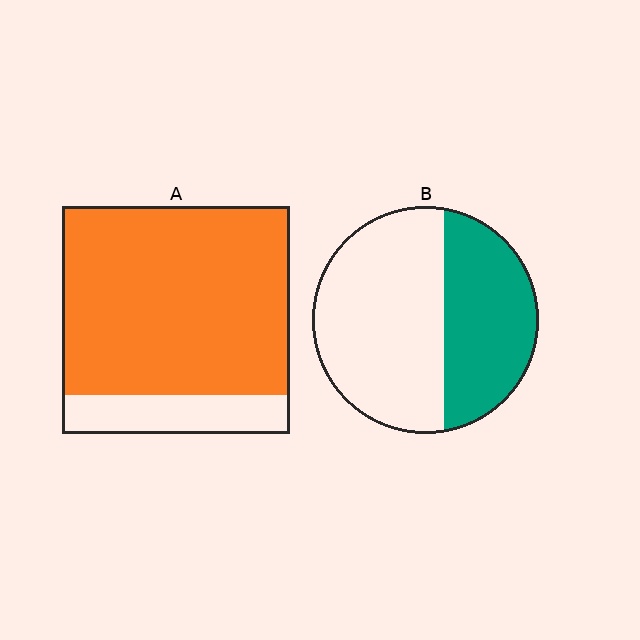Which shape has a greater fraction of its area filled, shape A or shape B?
Shape A.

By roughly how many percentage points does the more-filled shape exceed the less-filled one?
By roughly 45 percentage points (A over B).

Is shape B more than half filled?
No.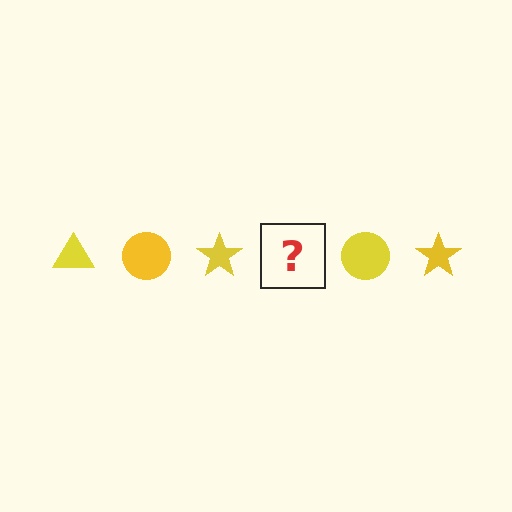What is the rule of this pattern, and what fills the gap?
The rule is that the pattern cycles through triangle, circle, star shapes in yellow. The gap should be filled with a yellow triangle.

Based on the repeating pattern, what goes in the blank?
The blank should be a yellow triangle.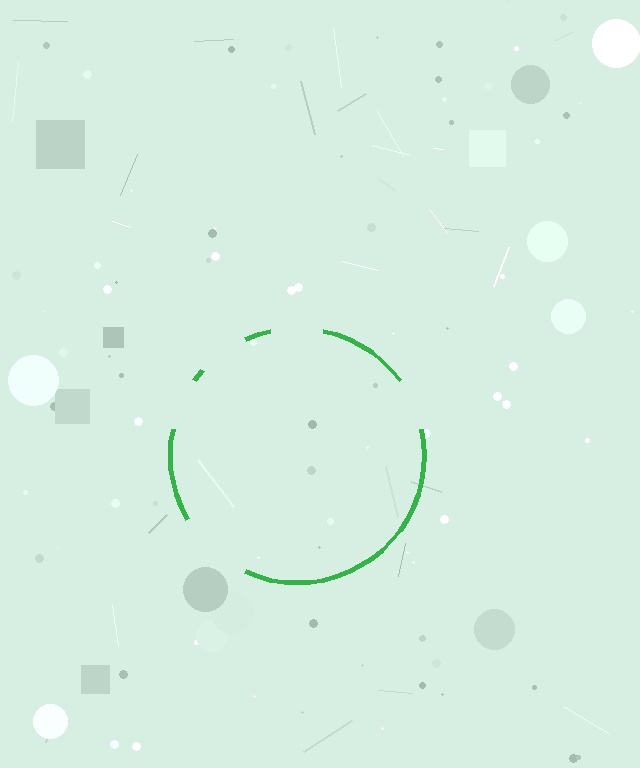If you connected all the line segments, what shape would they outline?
They would outline a circle.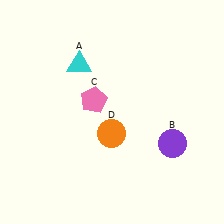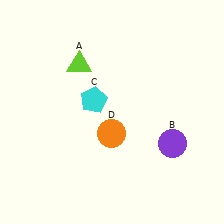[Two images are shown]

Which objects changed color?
A changed from cyan to lime. C changed from pink to cyan.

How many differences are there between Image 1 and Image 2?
There are 2 differences between the two images.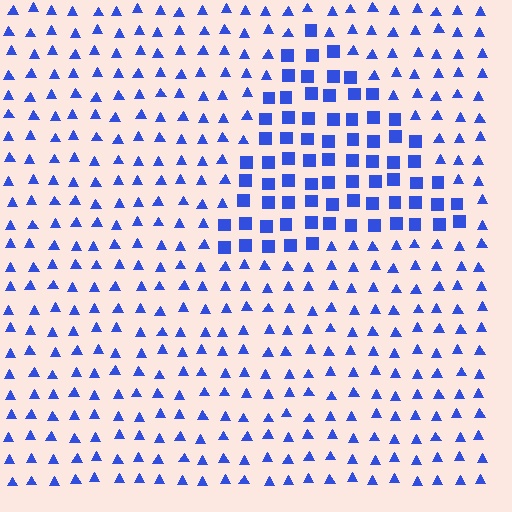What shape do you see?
I see a triangle.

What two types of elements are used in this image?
The image uses squares inside the triangle region and triangles outside it.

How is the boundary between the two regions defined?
The boundary is defined by a change in element shape: squares inside vs. triangles outside. All elements share the same color and spacing.